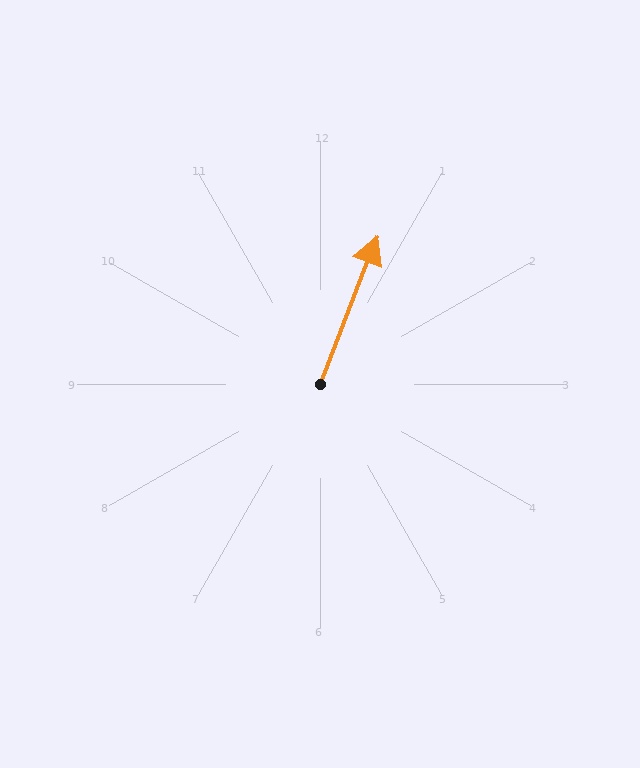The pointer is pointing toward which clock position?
Roughly 1 o'clock.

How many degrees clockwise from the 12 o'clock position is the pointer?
Approximately 21 degrees.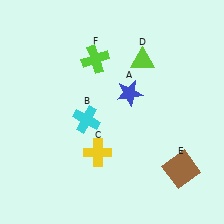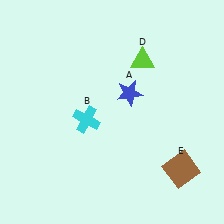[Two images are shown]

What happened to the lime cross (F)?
The lime cross (F) was removed in Image 2. It was in the top-left area of Image 1.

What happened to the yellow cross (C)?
The yellow cross (C) was removed in Image 2. It was in the bottom-left area of Image 1.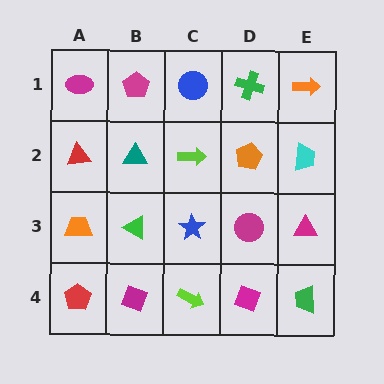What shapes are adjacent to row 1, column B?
A teal triangle (row 2, column B), a magenta ellipse (row 1, column A), a blue circle (row 1, column C).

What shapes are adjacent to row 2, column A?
A magenta ellipse (row 1, column A), an orange trapezoid (row 3, column A), a teal triangle (row 2, column B).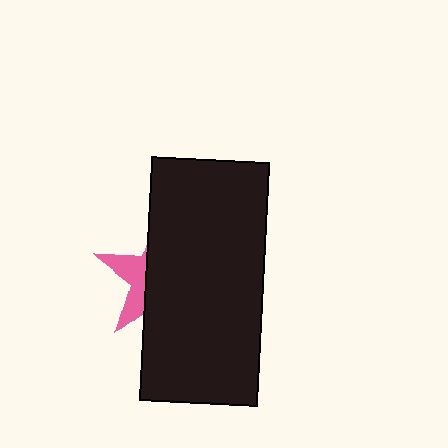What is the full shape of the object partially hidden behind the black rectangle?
The partially hidden object is a pink star.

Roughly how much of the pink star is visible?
A small part of it is visible (roughly 31%).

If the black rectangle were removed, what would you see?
You would see the complete pink star.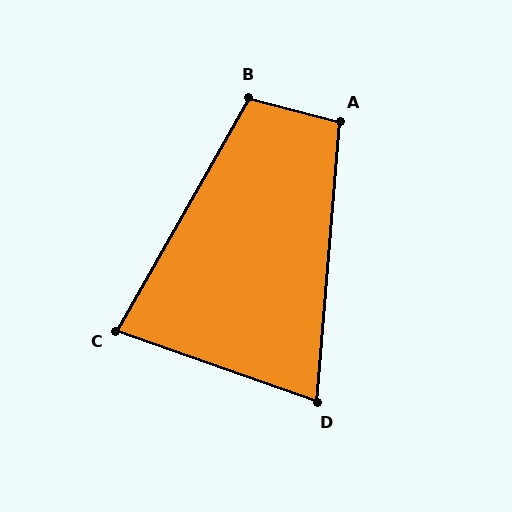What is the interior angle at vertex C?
Approximately 80 degrees (acute).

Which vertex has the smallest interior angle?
D, at approximately 75 degrees.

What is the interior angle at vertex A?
Approximately 100 degrees (obtuse).